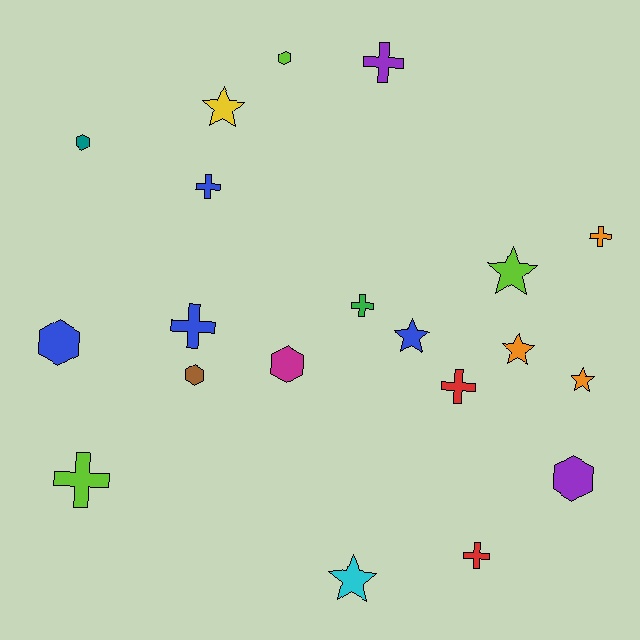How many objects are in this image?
There are 20 objects.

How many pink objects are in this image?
There are no pink objects.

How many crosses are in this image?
There are 8 crosses.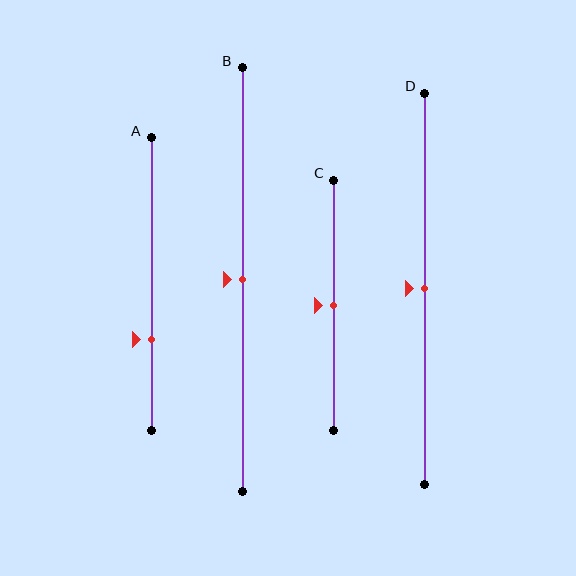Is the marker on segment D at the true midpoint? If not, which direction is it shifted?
Yes, the marker on segment D is at the true midpoint.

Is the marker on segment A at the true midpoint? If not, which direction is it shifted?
No, the marker on segment A is shifted downward by about 19% of the segment length.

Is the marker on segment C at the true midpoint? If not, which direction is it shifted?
Yes, the marker on segment C is at the true midpoint.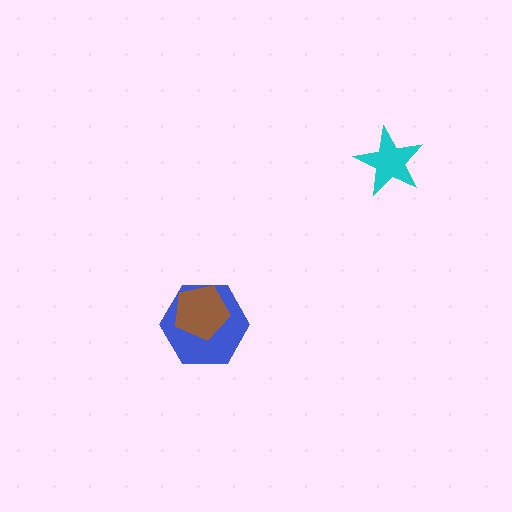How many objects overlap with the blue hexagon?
1 object overlaps with the blue hexagon.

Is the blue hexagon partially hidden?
Yes, it is partially covered by another shape.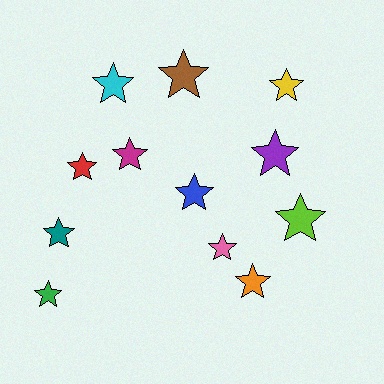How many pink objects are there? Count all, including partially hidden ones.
There is 1 pink object.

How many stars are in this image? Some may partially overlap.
There are 12 stars.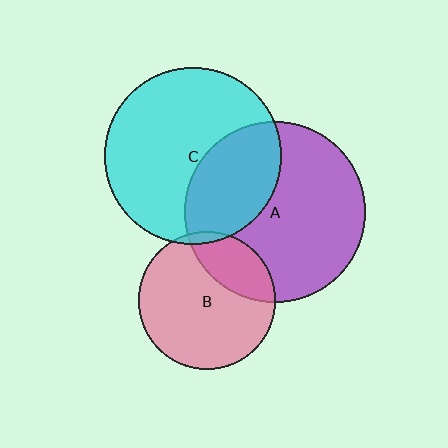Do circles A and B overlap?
Yes.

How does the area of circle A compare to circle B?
Approximately 1.7 times.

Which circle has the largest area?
Circle A (purple).